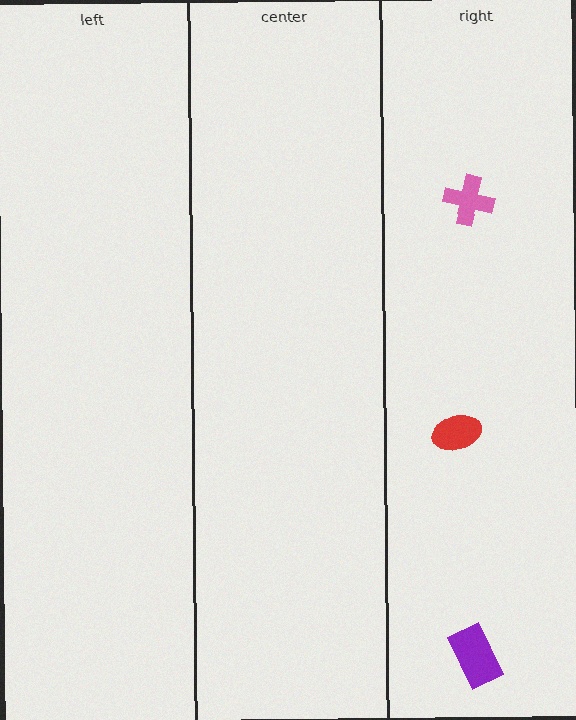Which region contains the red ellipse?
The right region.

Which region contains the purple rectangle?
The right region.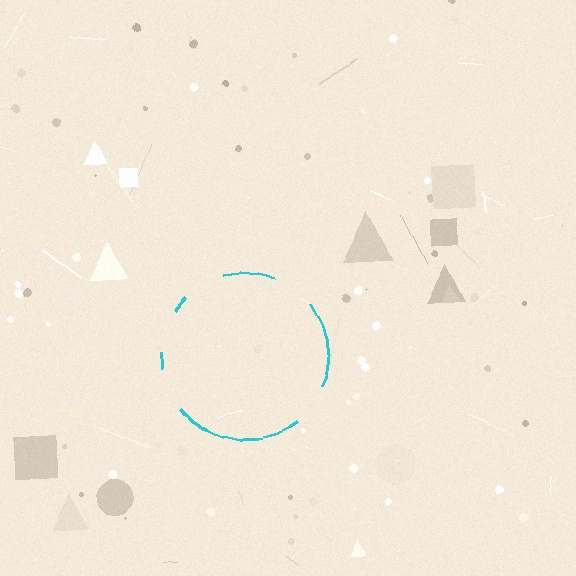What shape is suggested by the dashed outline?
The dashed outline suggests a circle.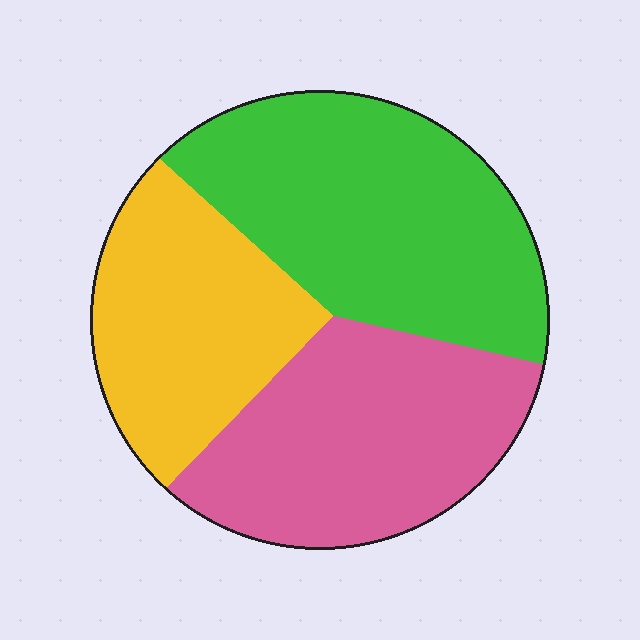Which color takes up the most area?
Green, at roughly 40%.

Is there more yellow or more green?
Green.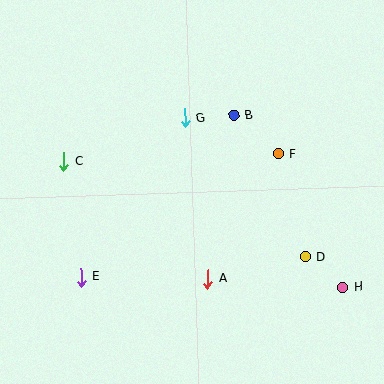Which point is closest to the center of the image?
Point G at (185, 118) is closest to the center.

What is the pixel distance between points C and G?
The distance between C and G is 129 pixels.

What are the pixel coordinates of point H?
Point H is at (343, 288).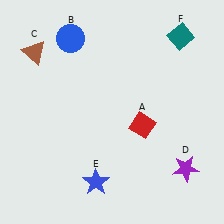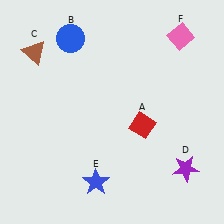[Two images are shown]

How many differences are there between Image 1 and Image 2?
There is 1 difference between the two images.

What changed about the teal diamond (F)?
In Image 1, F is teal. In Image 2, it changed to pink.